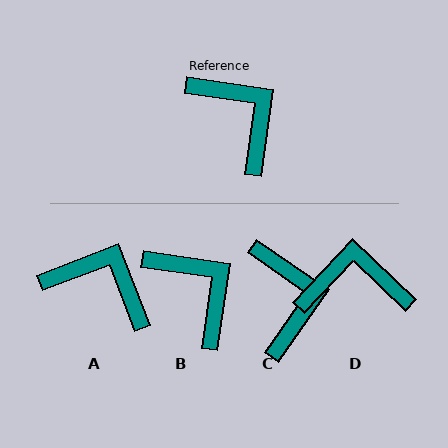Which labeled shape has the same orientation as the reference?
B.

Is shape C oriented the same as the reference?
No, it is off by about 27 degrees.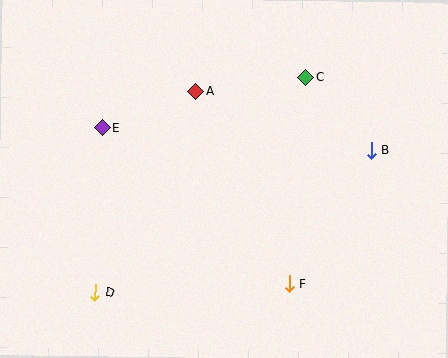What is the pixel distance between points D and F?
The distance between D and F is 194 pixels.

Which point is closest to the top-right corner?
Point C is closest to the top-right corner.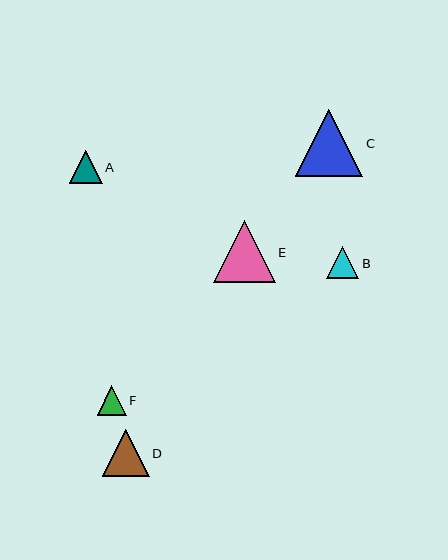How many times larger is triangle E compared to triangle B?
Triangle E is approximately 1.9 times the size of triangle B.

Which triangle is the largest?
Triangle C is the largest with a size of approximately 68 pixels.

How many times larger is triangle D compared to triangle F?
Triangle D is approximately 1.6 times the size of triangle F.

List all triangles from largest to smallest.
From largest to smallest: C, E, D, A, B, F.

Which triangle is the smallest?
Triangle F is the smallest with a size of approximately 29 pixels.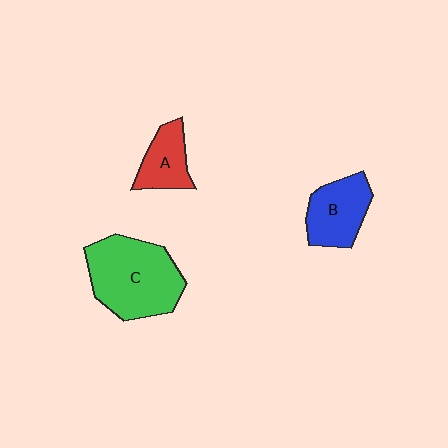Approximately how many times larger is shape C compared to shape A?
Approximately 2.3 times.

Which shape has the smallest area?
Shape A (red).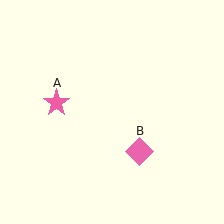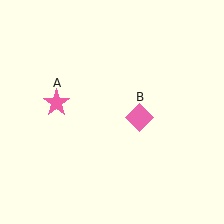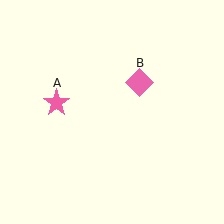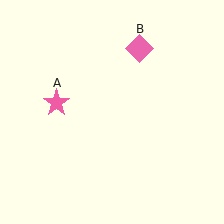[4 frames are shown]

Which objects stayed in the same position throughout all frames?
Pink star (object A) remained stationary.